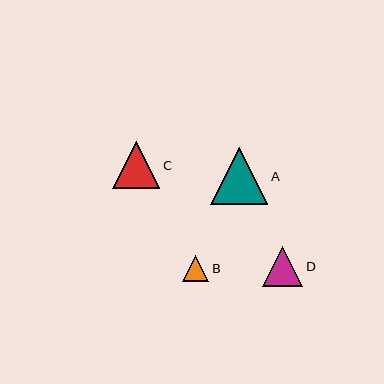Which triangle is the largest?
Triangle A is the largest with a size of approximately 58 pixels.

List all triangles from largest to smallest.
From largest to smallest: A, C, D, B.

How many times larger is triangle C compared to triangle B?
Triangle C is approximately 1.8 times the size of triangle B.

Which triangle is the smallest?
Triangle B is the smallest with a size of approximately 26 pixels.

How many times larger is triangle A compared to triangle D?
Triangle A is approximately 1.4 times the size of triangle D.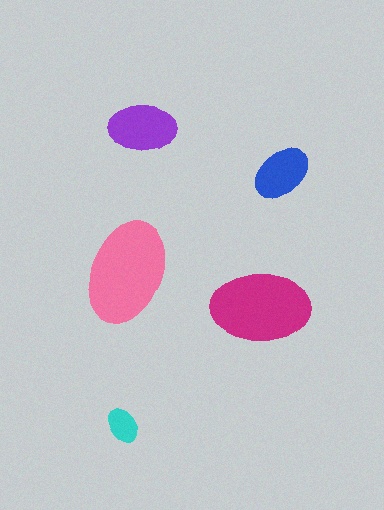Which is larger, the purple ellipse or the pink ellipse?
The pink one.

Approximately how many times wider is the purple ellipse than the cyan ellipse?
About 2 times wider.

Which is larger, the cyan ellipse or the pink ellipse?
The pink one.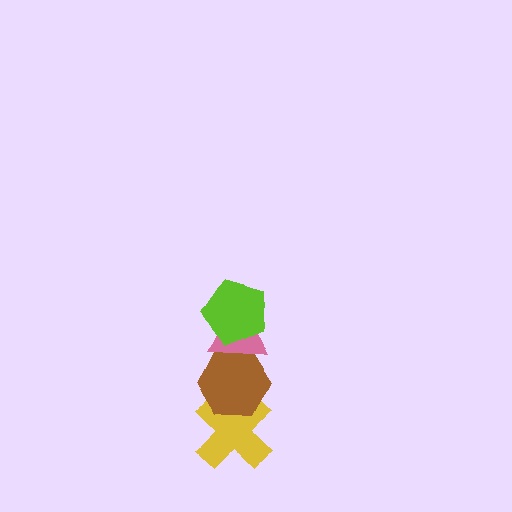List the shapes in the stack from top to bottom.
From top to bottom: the lime pentagon, the pink triangle, the brown hexagon, the yellow cross.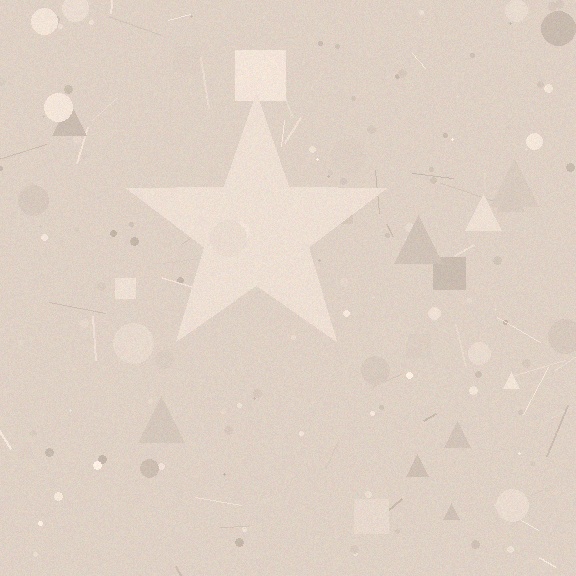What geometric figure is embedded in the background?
A star is embedded in the background.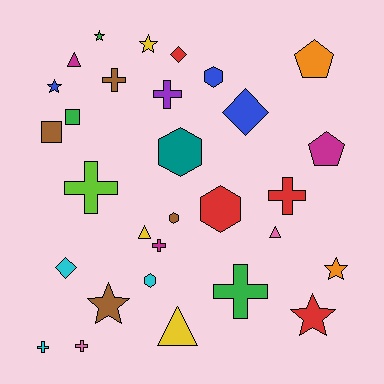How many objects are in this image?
There are 30 objects.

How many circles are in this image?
There are no circles.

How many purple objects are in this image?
There is 1 purple object.